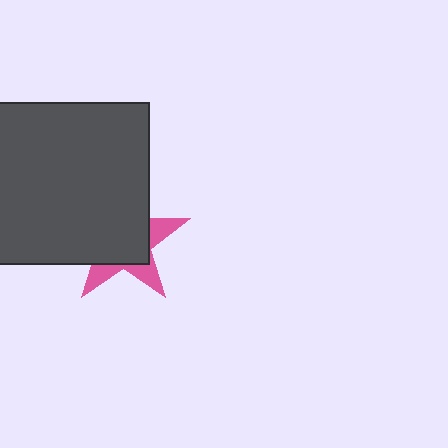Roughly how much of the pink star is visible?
A small part of it is visible (roughly 32%).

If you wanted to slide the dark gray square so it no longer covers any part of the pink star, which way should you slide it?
Slide it toward the upper-left — that is the most direct way to separate the two shapes.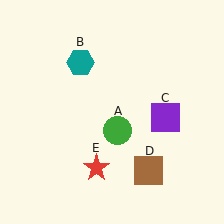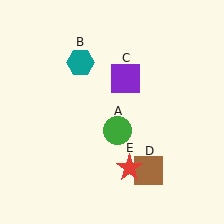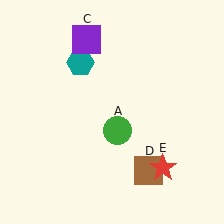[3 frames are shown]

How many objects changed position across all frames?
2 objects changed position: purple square (object C), red star (object E).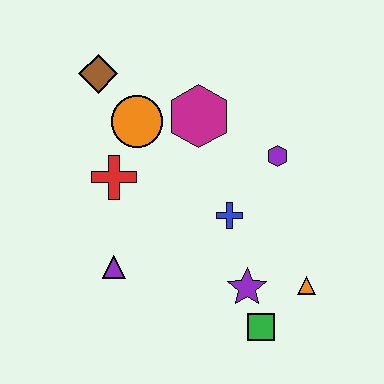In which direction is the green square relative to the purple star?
The green square is below the purple star.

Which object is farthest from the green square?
The brown diamond is farthest from the green square.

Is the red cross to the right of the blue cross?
No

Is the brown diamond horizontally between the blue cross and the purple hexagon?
No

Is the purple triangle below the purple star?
No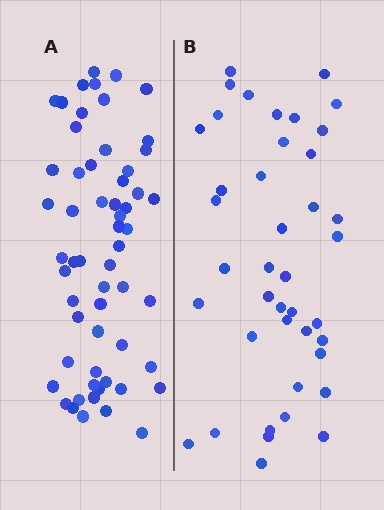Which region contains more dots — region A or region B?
Region A (the left region) has more dots.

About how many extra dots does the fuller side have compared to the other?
Region A has approximately 15 more dots than region B.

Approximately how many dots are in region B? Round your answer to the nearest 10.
About 40 dots. (The exact count is 41, which rounds to 40.)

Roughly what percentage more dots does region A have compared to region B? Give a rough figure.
About 40% more.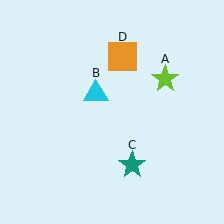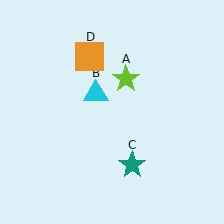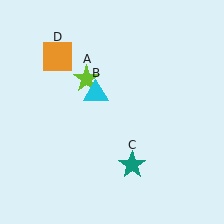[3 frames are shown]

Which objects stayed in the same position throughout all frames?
Cyan triangle (object B) and teal star (object C) remained stationary.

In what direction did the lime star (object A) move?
The lime star (object A) moved left.